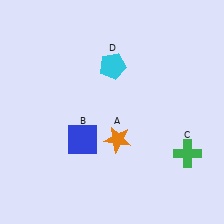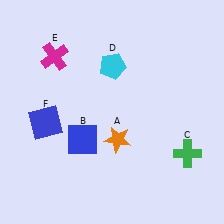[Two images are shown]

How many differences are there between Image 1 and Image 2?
There are 2 differences between the two images.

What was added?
A magenta cross (E), a blue square (F) were added in Image 2.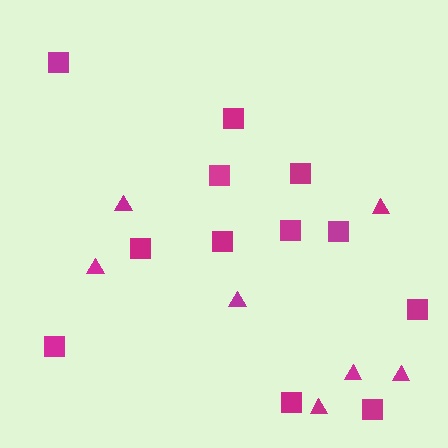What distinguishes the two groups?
There are 2 groups: one group of squares (12) and one group of triangles (7).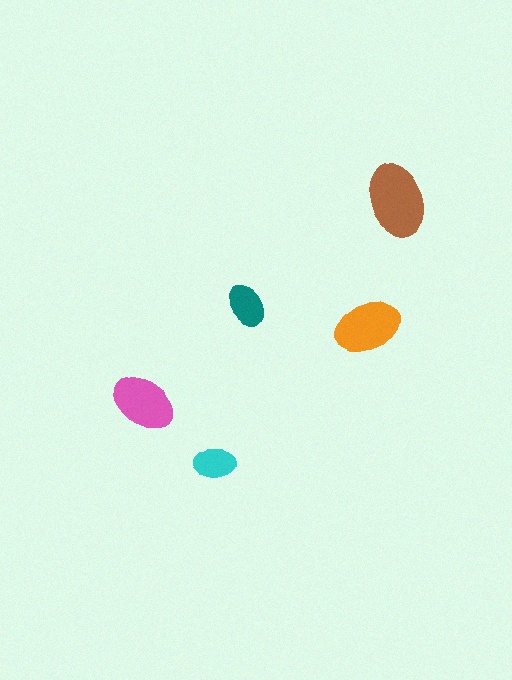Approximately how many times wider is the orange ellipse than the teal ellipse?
About 1.5 times wider.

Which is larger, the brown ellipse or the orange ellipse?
The brown one.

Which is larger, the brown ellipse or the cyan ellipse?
The brown one.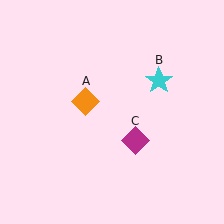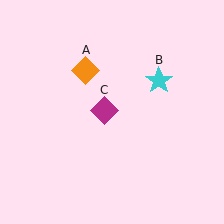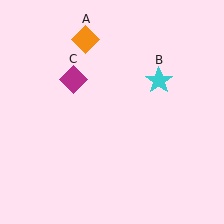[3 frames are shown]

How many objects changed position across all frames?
2 objects changed position: orange diamond (object A), magenta diamond (object C).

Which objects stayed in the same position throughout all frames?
Cyan star (object B) remained stationary.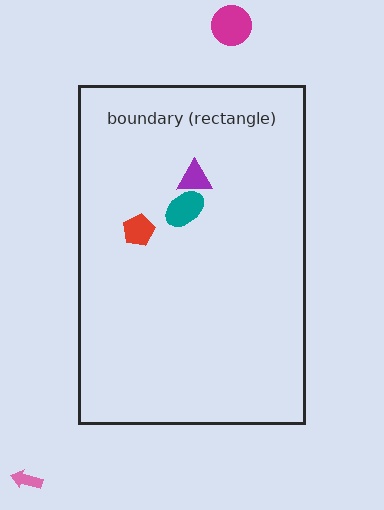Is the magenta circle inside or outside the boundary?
Outside.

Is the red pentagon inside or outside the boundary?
Inside.